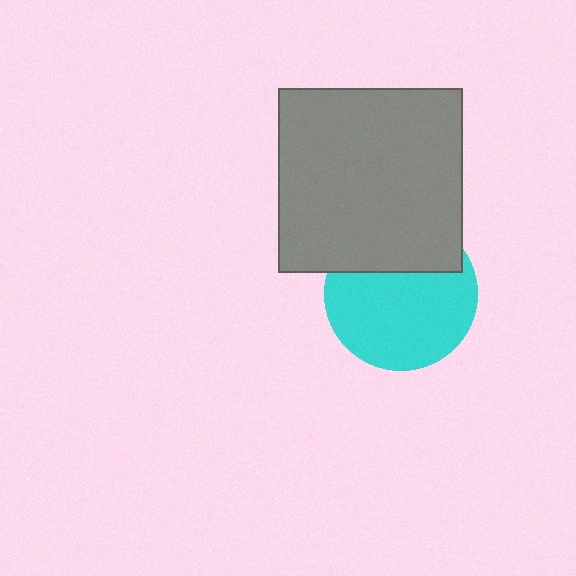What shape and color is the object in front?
The object in front is a gray square.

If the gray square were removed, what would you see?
You would see the complete cyan circle.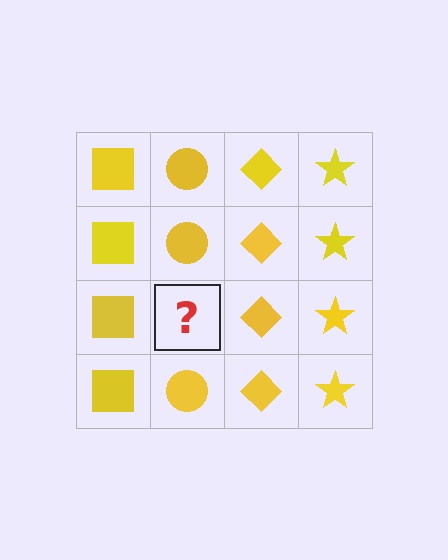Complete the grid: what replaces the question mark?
The question mark should be replaced with a yellow circle.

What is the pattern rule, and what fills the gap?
The rule is that each column has a consistent shape. The gap should be filled with a yellow circle.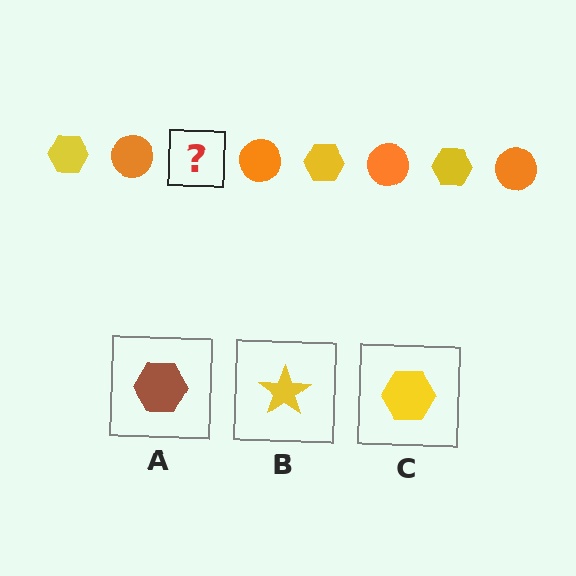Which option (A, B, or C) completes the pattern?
C.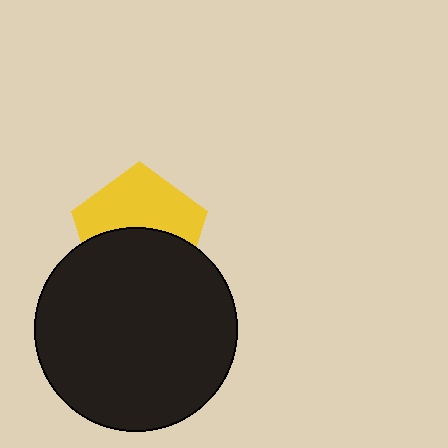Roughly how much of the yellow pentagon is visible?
About half of it is visible (roughly 51%).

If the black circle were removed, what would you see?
You would see the complete yellow pentagon.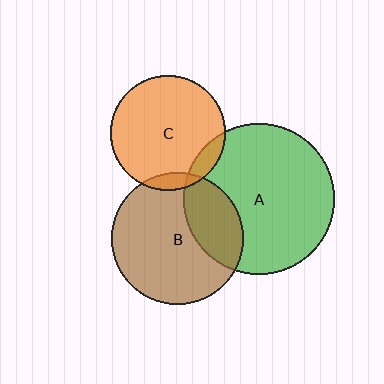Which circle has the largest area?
Circle A (green).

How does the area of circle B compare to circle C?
Approximately 1.3 times.